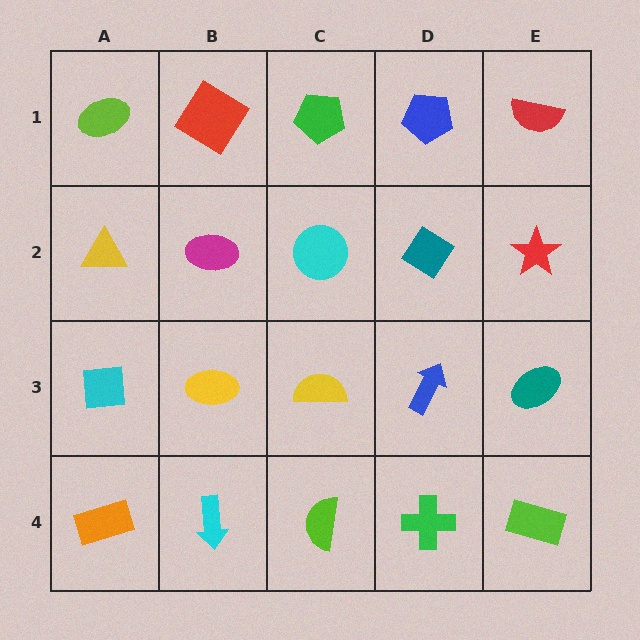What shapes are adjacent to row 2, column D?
A blue pentagon (row 1, column D), a blue arrow (row 3, column D), a cyan circle (row 2, column C), a red star (row 2, column E).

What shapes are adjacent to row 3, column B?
A magenta ellipse (row 2, column B), a cyan arrow (row 4, column B), a cyan square (row 3, column A), a yellow semicircle (row 3, column C).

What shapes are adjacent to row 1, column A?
A yellow triangle (row 2, column A), a red diamond (row 1, column B).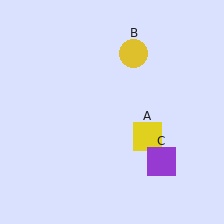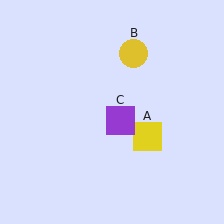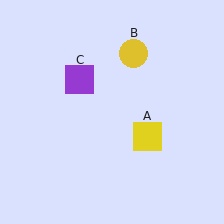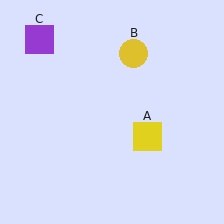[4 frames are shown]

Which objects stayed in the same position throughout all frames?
Yellow square (object A) and yellow circle (object B) remained stationary.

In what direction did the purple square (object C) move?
The purple square (object C) moved up and to the left.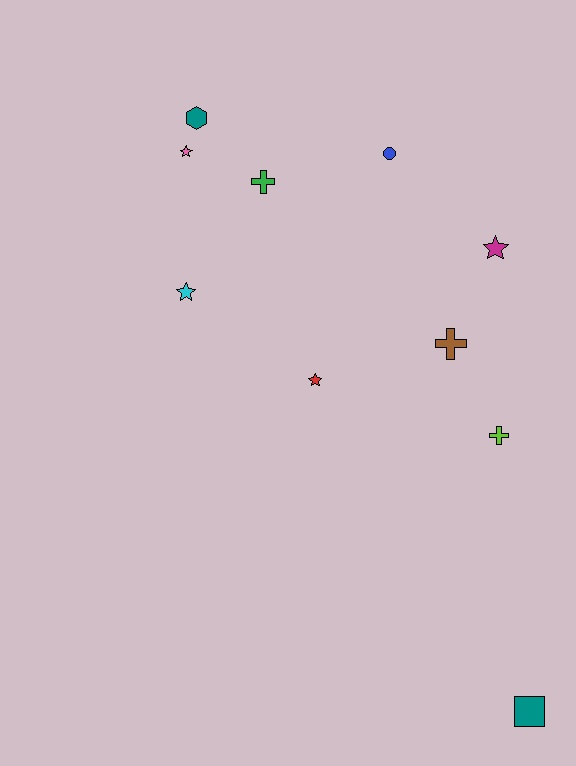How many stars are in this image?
There are 4 stars.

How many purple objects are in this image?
There are no purple objects.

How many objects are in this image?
There are 10 objects.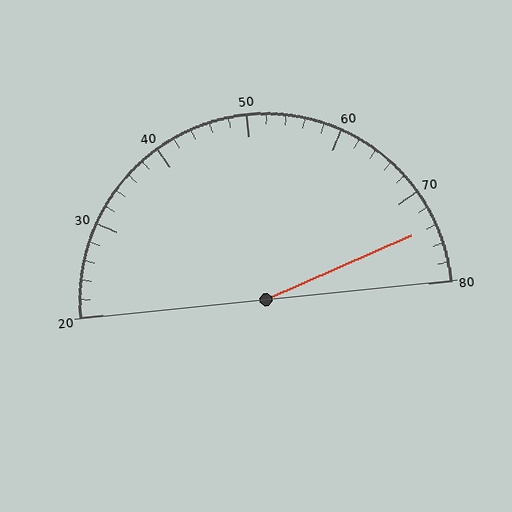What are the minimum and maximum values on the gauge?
The gauge ranges from 20 to 80.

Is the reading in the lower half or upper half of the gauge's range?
The reading is in the upper half of the range (20 to 80).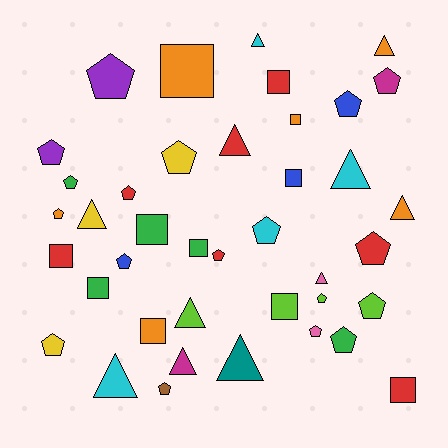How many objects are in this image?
There are 40 objects.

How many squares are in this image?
There are 11 squares.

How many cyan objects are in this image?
There are 4 cyan objects.